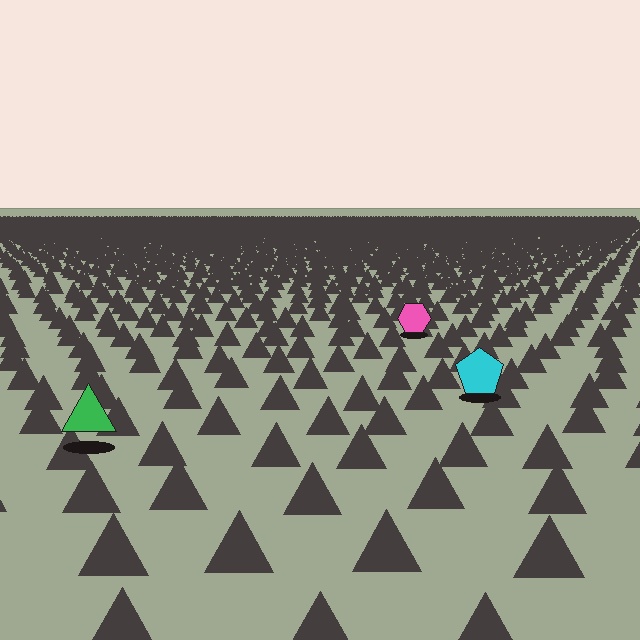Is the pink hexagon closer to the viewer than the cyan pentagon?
No. The cyan pentagon is closer — you can tell from the texture gradient: the ground texture is coarser near it.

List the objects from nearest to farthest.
From nearest to farthest: the green triangle, the cyan pentagon, the pink hexagon.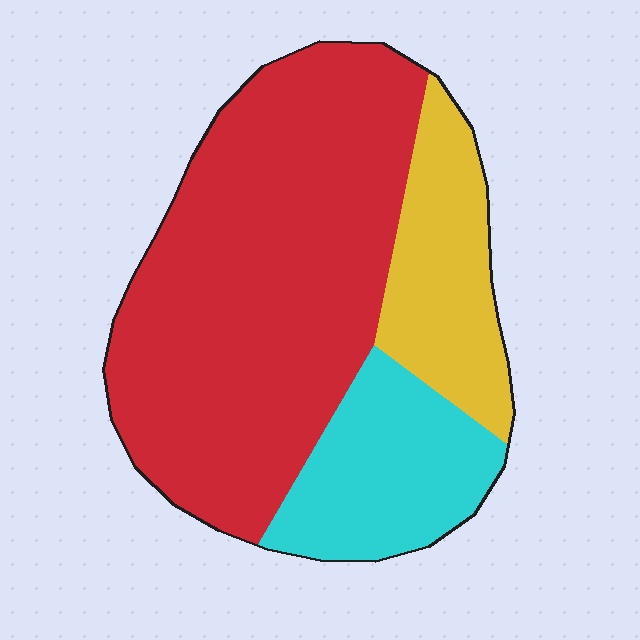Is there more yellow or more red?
Red.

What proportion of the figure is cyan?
Cyan takes up less than a quarter of the figure.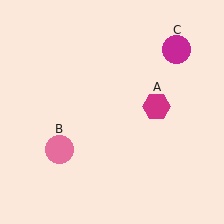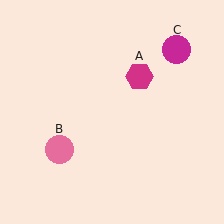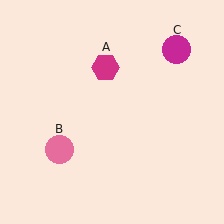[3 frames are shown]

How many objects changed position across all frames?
1 object changed position: magenta hexagon (object A).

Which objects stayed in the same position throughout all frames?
Pink circle (object B) and magenta circle (object C) remained stationary.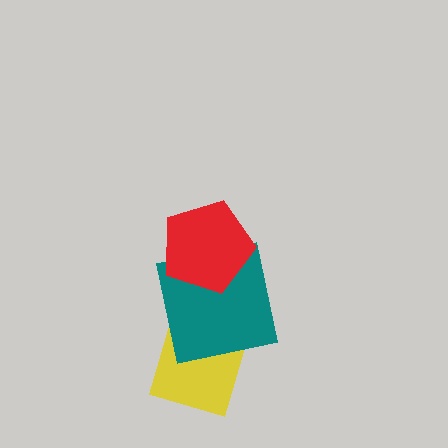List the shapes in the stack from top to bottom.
From top to bottom: the red pentagon, the teal square, the yellow diamond.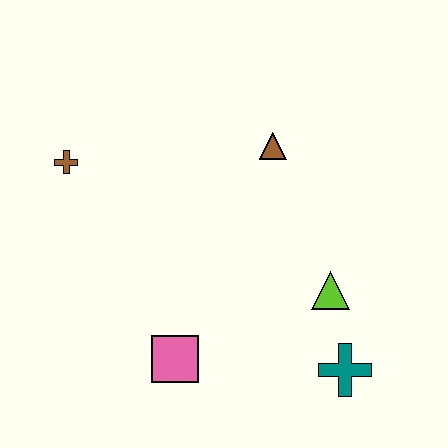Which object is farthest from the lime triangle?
The brown cross is farthest from the lime triangle.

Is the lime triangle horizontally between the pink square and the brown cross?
No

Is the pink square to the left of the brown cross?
No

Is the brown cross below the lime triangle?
No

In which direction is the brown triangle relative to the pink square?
The brown triangle is above the pink square.